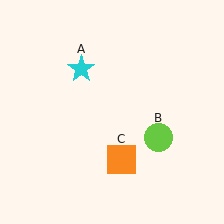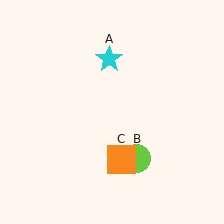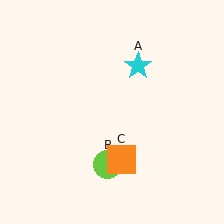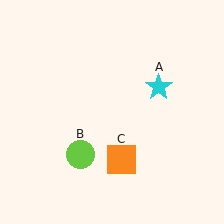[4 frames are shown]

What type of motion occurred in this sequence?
The cyan star (object A), lime circle (object B) rotated clockwise around the center of the scene.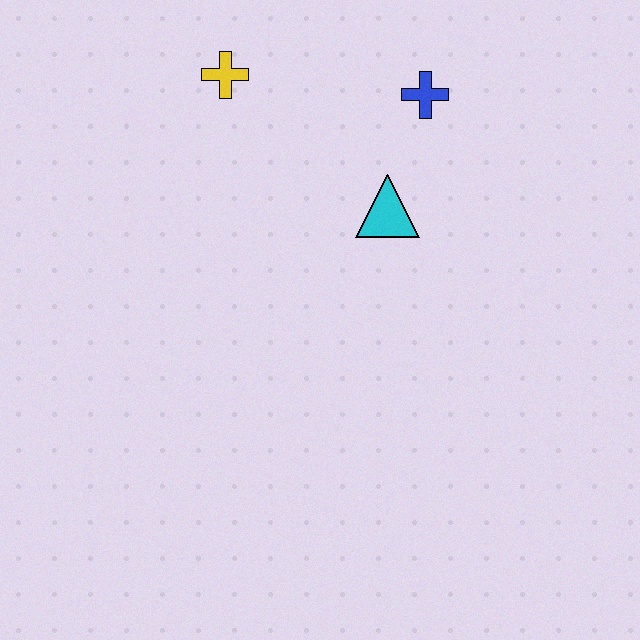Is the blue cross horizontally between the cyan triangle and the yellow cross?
No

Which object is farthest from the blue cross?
The yellow cross is farthest from the blue cross.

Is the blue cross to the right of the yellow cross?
Yes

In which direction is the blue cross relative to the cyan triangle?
The blue cross is above the cyan triangle.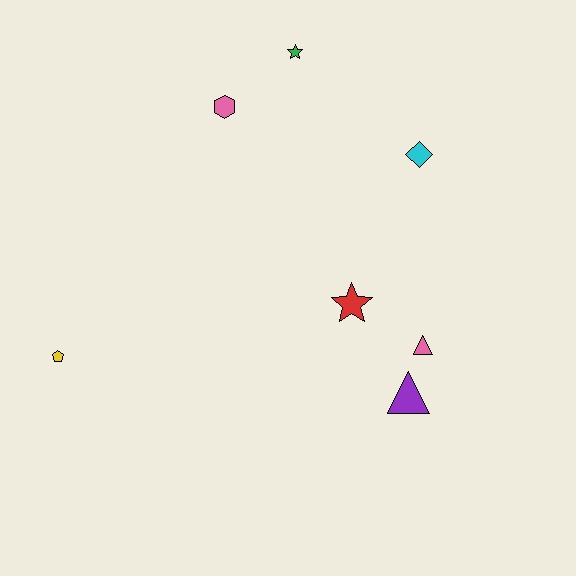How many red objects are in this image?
There is 1 red object.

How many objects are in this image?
There are 7 objects.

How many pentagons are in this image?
There is 1 pentagon.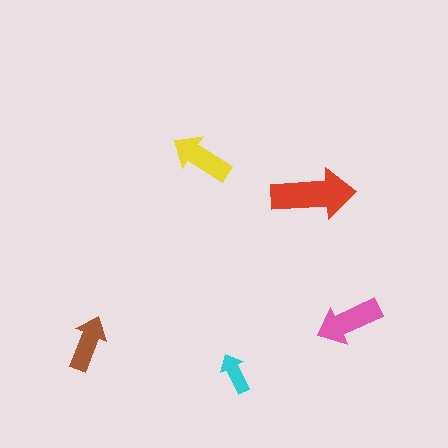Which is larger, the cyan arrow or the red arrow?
The red one.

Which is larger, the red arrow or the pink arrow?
The red one.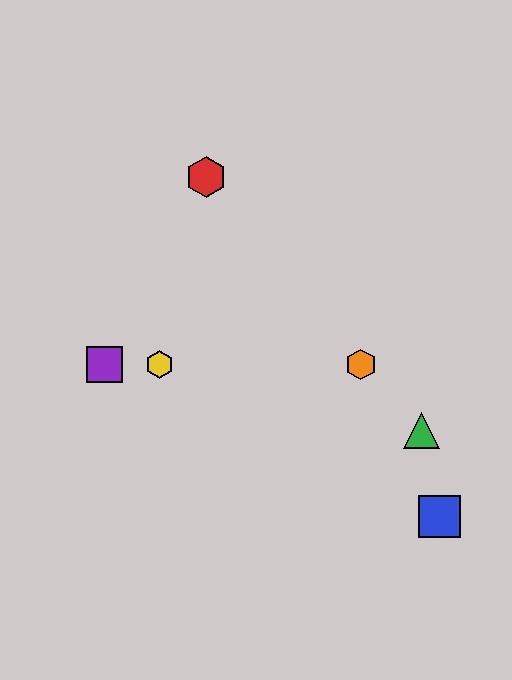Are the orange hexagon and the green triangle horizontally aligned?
No, the orange hexagon is at y≈365 and the green triangle is at y≈431.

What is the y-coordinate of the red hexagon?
The red hexagon is at y≈177.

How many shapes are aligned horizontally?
3 shapes (the yellow hexagon, the purple square, the orange hexagon) are aligned horizontally.